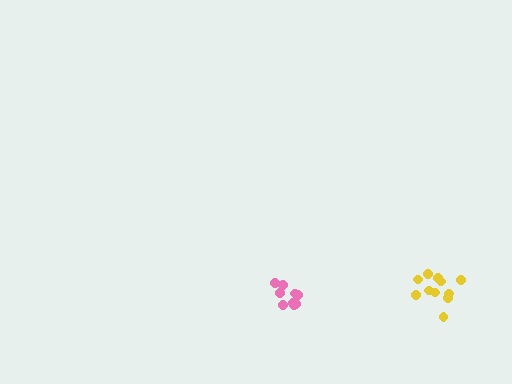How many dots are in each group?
Group 1: 9 dots, Group 2: 11 dots (20 total).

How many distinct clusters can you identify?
There are 2 distinct clusters.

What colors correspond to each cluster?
The clusters are colored: pink, yellow.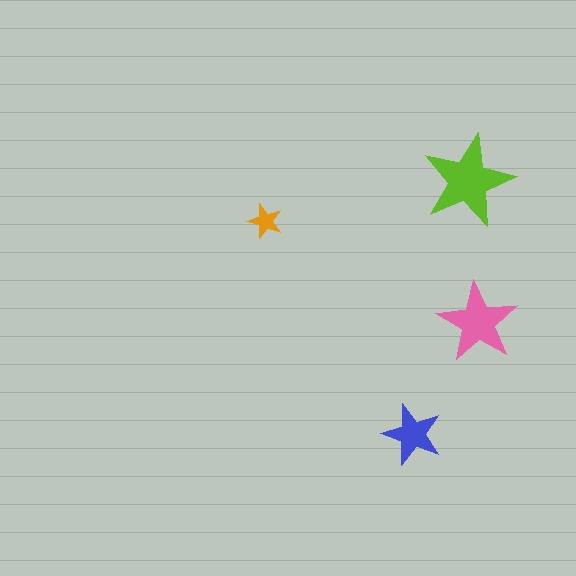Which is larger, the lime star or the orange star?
The lime one.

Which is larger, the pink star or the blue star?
The pink one.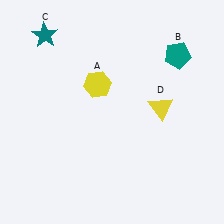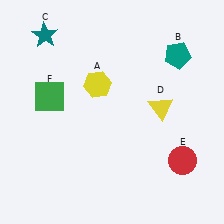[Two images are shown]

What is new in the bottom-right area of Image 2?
A red circle (E) was added in the bottom-right area of Image 2.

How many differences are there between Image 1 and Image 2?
There are 2 differences between the two images.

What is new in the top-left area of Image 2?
A green square (F) was added in the top-left area of Image 2.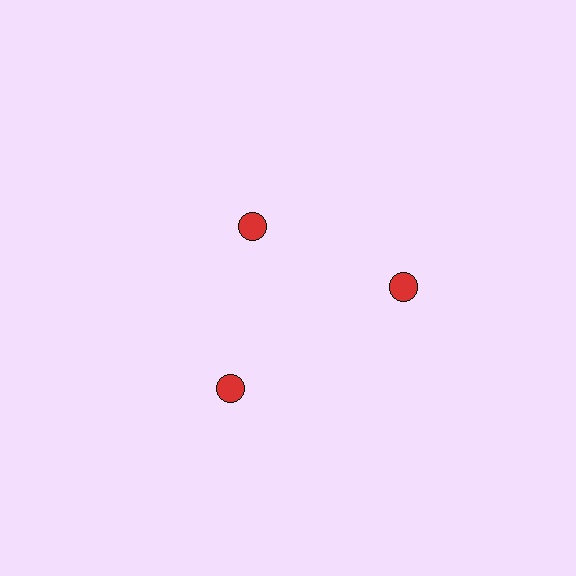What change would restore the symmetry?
The symmetry would be restored by moving it outward, back onto the ring so that all 3 circles sit at equal angles and equal distance from the center.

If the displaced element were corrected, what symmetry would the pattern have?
It would have 3-fold rotational symmetry — the pattern would map onto itself every 120 degrees.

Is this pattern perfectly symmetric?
No. The 3 red circles are arranged in a ring, but one element near the 11 o'clock position is pulled inward toward the center, breaking the 3-fold rotational symmetry.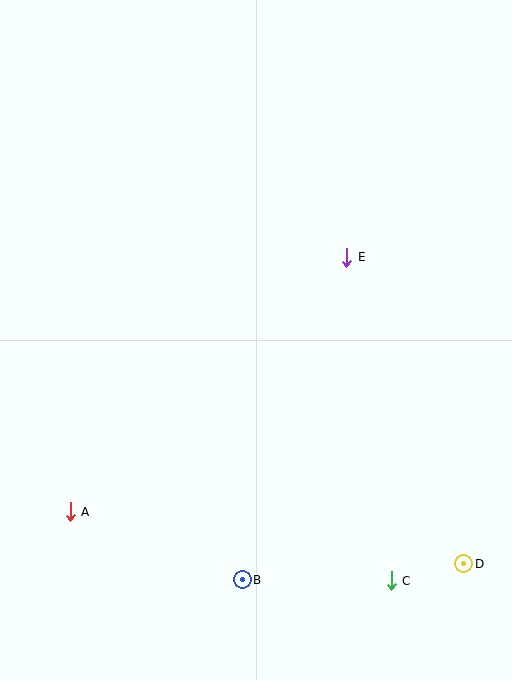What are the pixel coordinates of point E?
Point E is at (347, 257).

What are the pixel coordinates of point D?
Point D is at (464, 564).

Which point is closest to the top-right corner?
Point E is closest to the top-right corner.